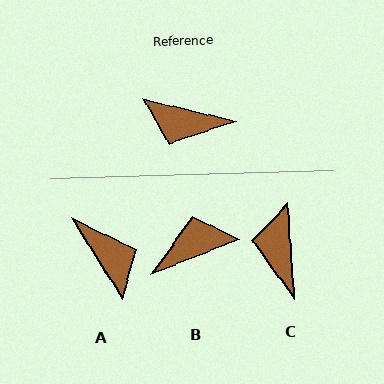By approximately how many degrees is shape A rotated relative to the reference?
Approximately 135 degrees counter-clockwise.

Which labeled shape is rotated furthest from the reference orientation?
B, about 145 degrees away.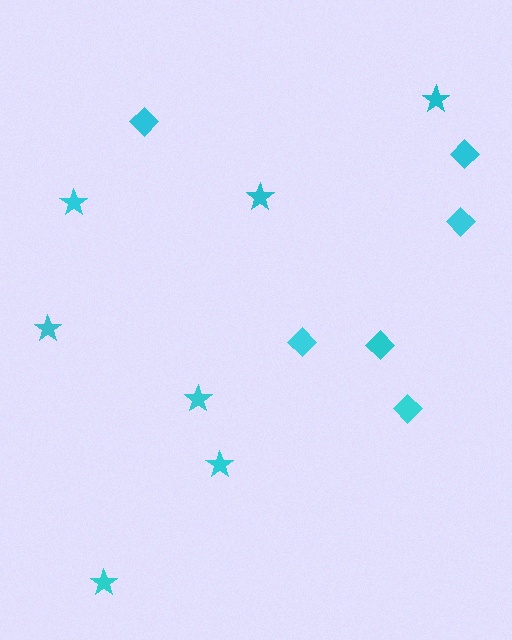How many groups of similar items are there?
There are 2 groups: one group of diamonds (6) and one group of stars (7).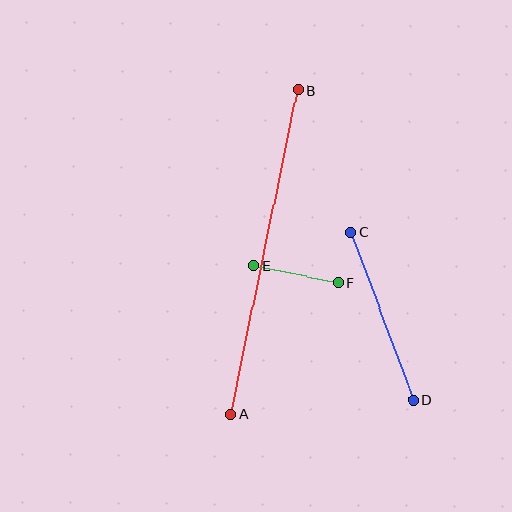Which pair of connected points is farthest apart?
Points A and B are farthest apart.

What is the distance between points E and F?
The distance is approximately 86 pixels.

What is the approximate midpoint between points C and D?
The midpoint is at approximately (382, 316) pixels.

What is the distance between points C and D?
The distance is approximately 179 pixels.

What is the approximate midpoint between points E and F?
The midpoint is at approximately (296, 274) pixels.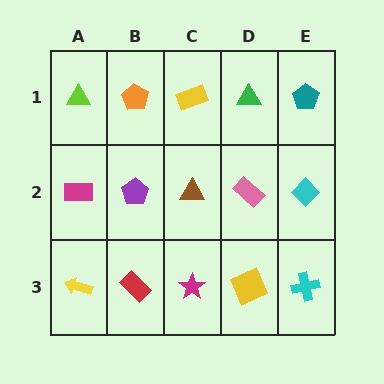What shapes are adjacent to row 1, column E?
A cyan diamond (row 2, column E), a green triangle (row 1, column D).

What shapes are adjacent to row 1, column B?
A purple pentagon (row 2, column B), a lime triangle (row 1, column A), a yellow rectangle (row 1, column C).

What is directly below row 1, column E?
A cyan diamond.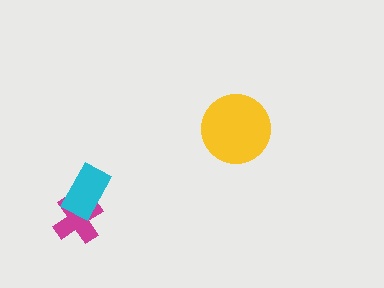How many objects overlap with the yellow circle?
0 objects overlap with the yellow circle.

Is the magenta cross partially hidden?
Yes, it is partially covered by another shape.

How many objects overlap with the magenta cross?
1 object overlaps with the magenta cross.